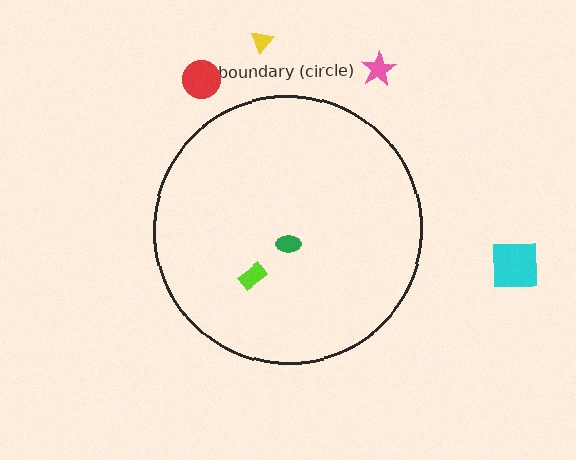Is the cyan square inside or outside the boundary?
Outside.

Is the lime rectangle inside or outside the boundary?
Inside.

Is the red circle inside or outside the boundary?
Outside.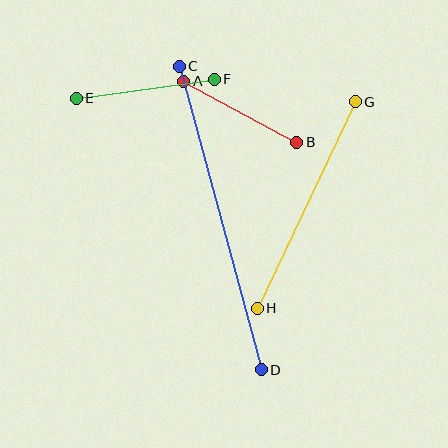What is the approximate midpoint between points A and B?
The midpoint is at approximately (240, 112) pixels.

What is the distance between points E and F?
The distance is approximately 139 pixels.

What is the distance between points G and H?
The distance is approximately 228 pixels.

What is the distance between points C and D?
The distance is approximately 314 pixels.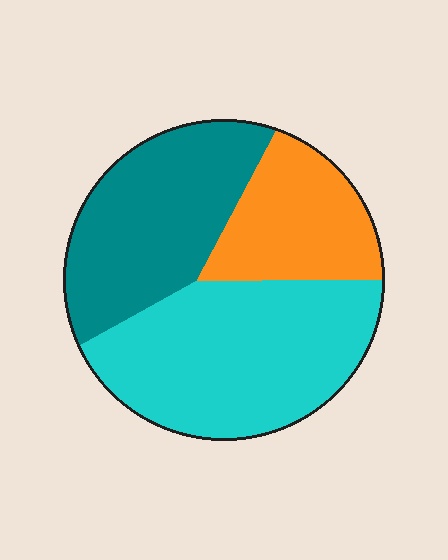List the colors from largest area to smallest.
From largest to smallest: cyan, teal, orange.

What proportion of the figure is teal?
Teal covers 34% of the figure.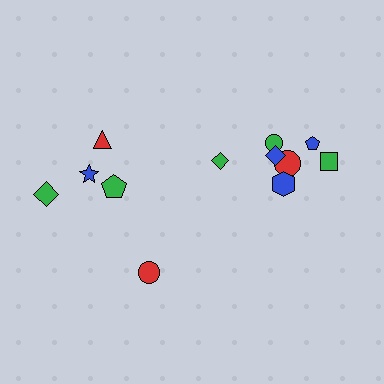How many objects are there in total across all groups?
There are 12 objects.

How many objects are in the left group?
There are 5 objects.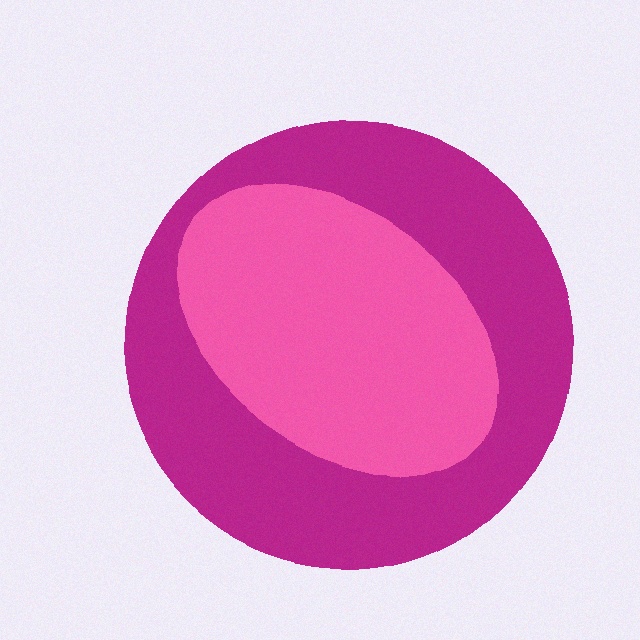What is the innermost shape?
The pink ellipse.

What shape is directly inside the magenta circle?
The pink ellipse.